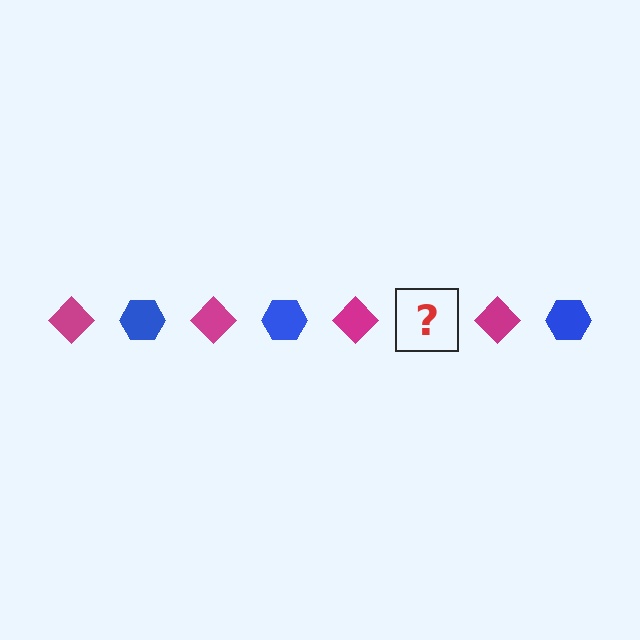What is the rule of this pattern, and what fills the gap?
The rule is that the pattern alternates between magenta diamond and blue hexagon. The gap should be filled with a blue hexagon.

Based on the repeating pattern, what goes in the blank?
The blank should be a blue hexagon.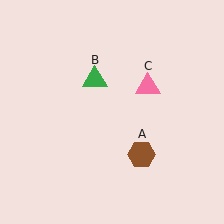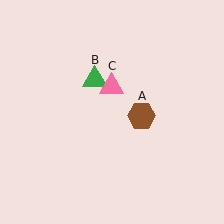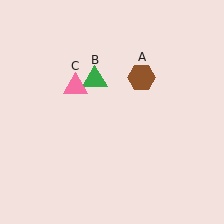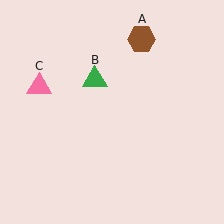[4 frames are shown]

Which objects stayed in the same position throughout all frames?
Green triangle (object B) remained stationary.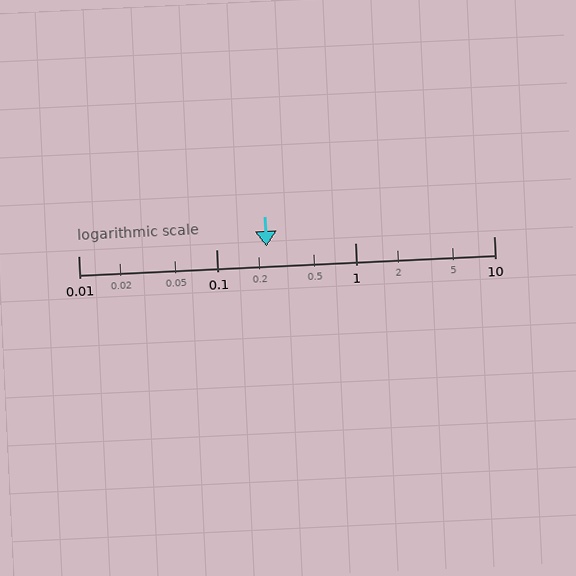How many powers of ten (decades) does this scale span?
The scale spans 3 decades, from 0.01 to 10.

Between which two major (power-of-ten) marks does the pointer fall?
The pointer is between 0.1 and 1.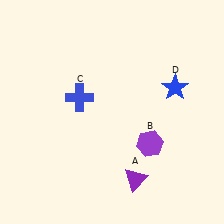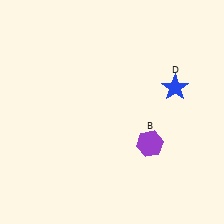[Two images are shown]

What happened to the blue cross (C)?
The blue cross (C) was removed in Image 2. It was in the top-left area of Image 1.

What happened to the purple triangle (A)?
The purple triangle (A) was removed in Image 2. It was in the bottom-right area of Image 1.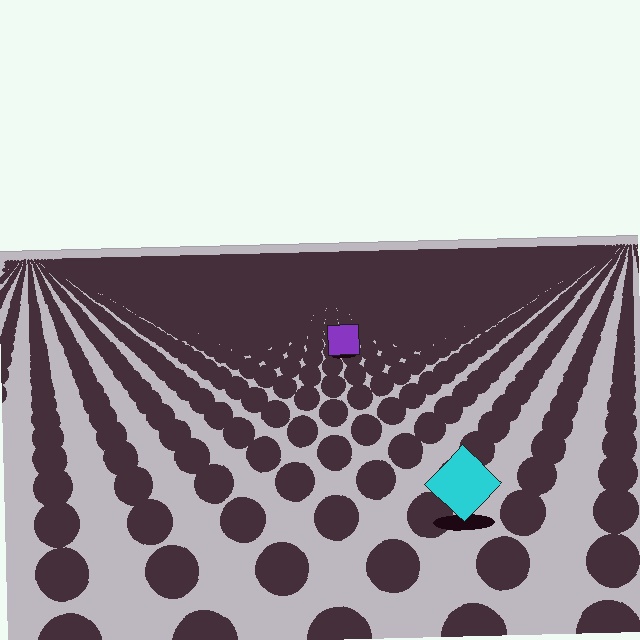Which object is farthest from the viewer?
The purple square is farthest from the viewer. It appears smaller and the ground texture around it is denser.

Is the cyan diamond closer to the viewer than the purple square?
Yes. The cyan diamond is closer — you can tell from the texture gradient: the ground texture is coarser near it.